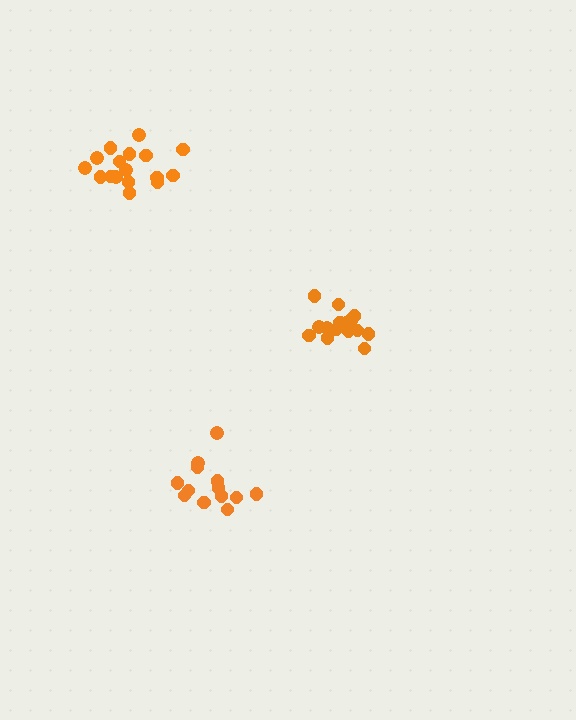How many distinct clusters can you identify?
There are 3 distinct clusters.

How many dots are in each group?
Group 1: 17 dots, Group 2: 13 dots, Group 3: 16 dots (46 total).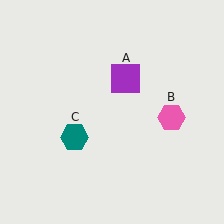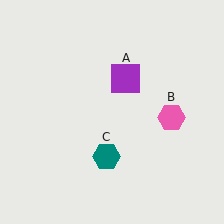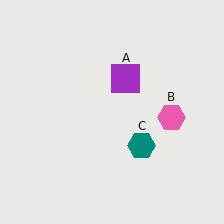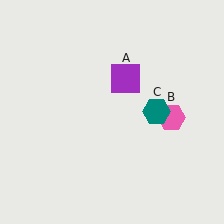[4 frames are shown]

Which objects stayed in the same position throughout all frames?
Purple square (object A) and pink hexagon (object B) remained stationary.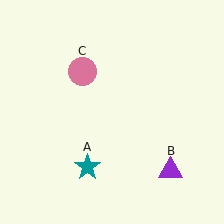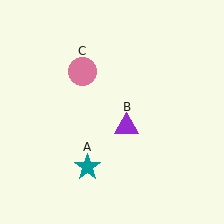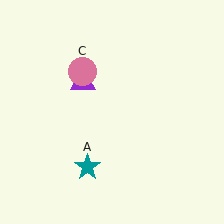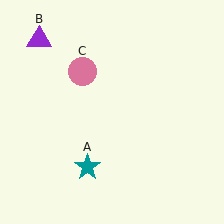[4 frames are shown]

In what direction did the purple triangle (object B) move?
The purple triangle (object B) moved up and to the left.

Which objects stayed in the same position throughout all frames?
Teal star (object A) and pink circle (object C) remained stationary.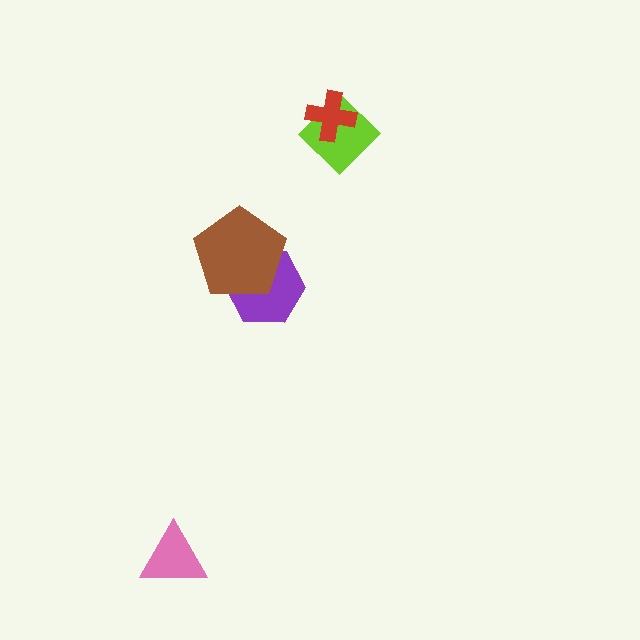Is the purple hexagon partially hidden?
Yes, it is partially covered by another shape.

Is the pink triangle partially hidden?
No, no other shape covers it.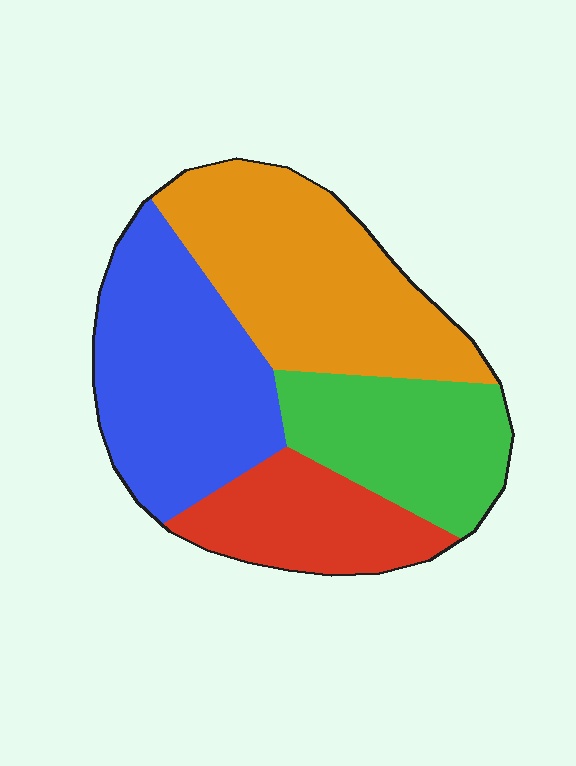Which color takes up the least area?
Red, at roughly 15%.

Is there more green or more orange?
Orange.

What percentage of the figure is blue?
Blue takes up between a quarter and a half of the figure.